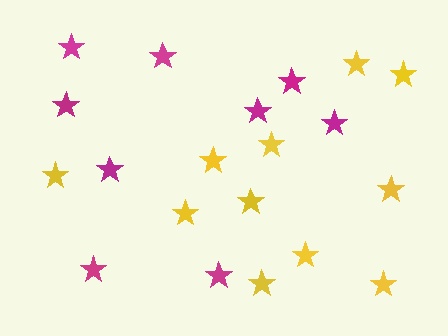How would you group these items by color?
There are 2 groups: one group of magenta stars (9) and one group of yellow stars (11).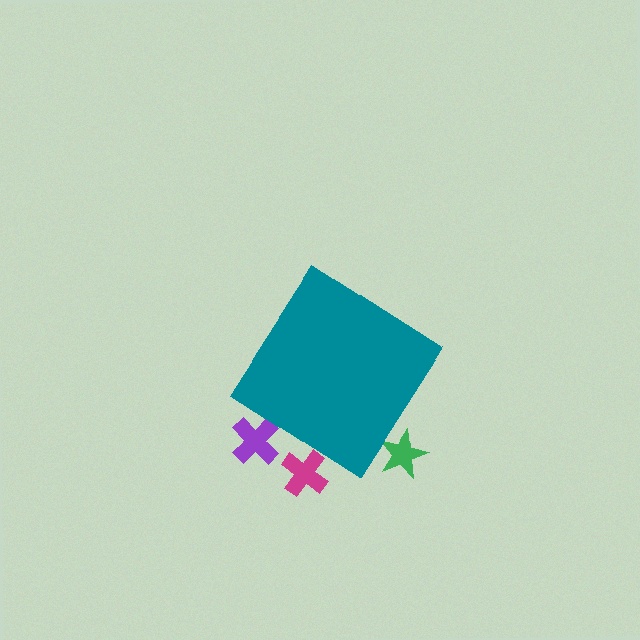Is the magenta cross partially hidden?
Yes, the magenta cross is partially hidden behind the teal diamond.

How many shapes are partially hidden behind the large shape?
3 shapes are partially hidden.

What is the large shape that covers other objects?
A teal diamond.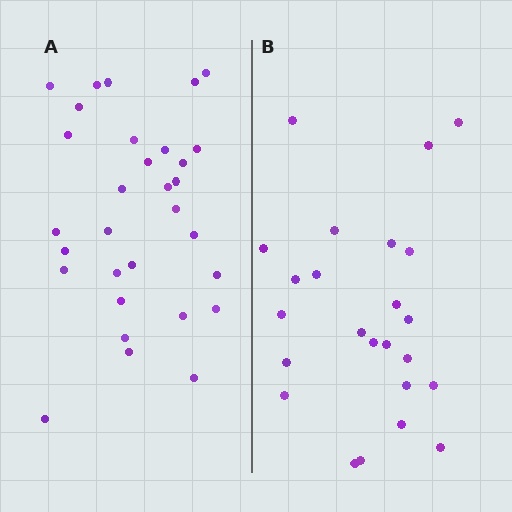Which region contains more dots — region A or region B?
Region A (the left region) has more dots.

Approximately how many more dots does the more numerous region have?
Region A has roughly 8 or so more dots than region B.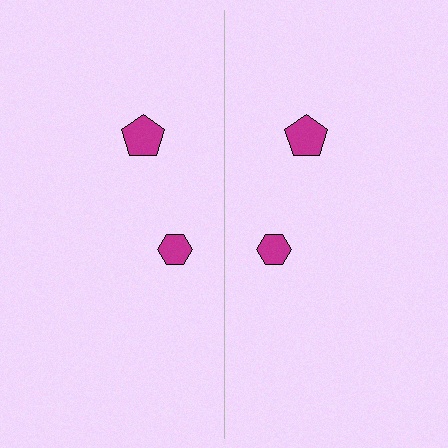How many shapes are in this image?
There are 4 shapes in this image.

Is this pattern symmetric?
Yes, this pattern has bilateral (reflection) symmetry.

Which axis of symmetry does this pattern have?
The pattern has a vertical axis of symmetry running through the center of the image.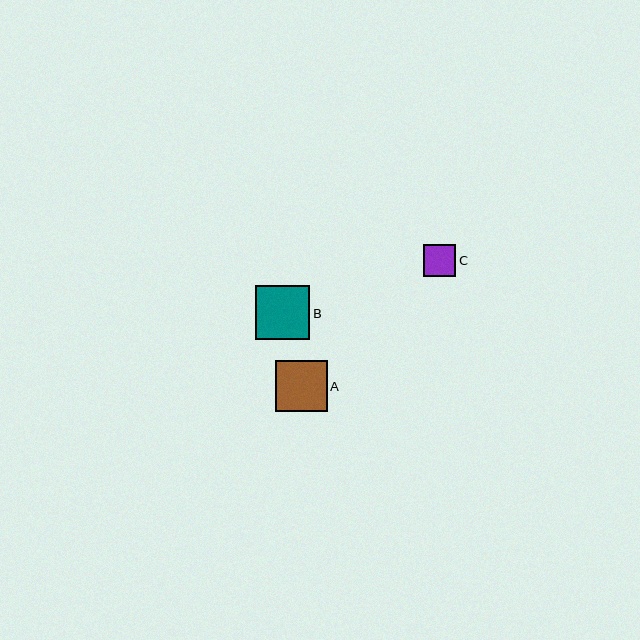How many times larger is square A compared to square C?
Square A is approximately 1.6 times the size of square C.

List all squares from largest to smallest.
From largest to smallest: B, A, C.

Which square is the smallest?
Square C is the smallest with a size of approximately 32 pixels.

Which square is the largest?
Square B is the largest with a size of approximately 54 pixels.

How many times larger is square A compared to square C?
Square A is approximately 1.6 times the size of square C.